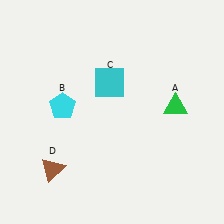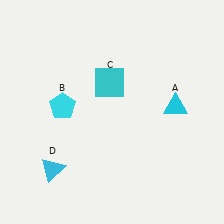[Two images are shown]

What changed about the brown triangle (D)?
In Image 1, D is brown. In Image 2, it changed to cyan.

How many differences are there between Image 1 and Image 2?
There are 2 differences between the two images.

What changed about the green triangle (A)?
In Image 1, A is green. In Image 2, it changed to cyan.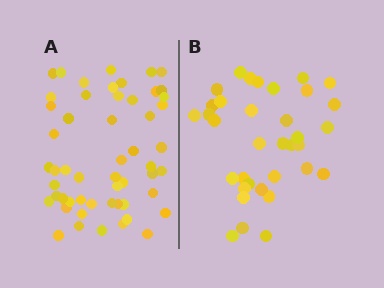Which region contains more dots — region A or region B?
Region A (the left region) has more dots.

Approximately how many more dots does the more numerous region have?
Region A has approximately 20 more dots than region B.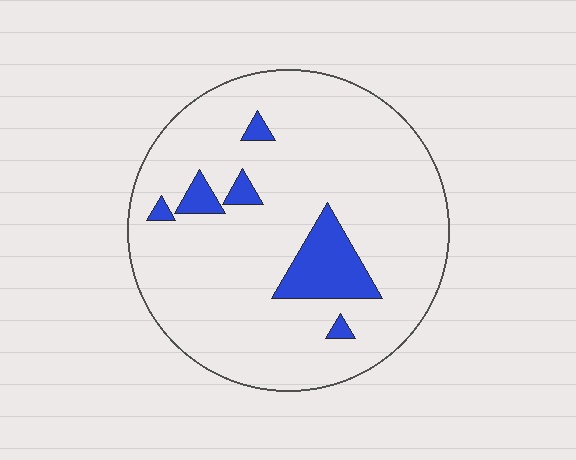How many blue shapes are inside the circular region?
6.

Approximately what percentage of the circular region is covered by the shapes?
Approximately 10%.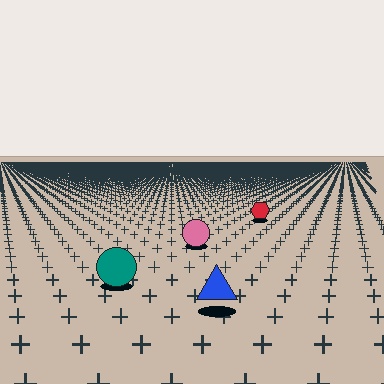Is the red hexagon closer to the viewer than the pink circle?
No. The pink circle is closer — you can tell from the texture gradient: the ground texture is coarser near it.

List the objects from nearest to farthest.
From nearest to farthest: the blue triangle, the teal circle, the pink circle, the red hexagon.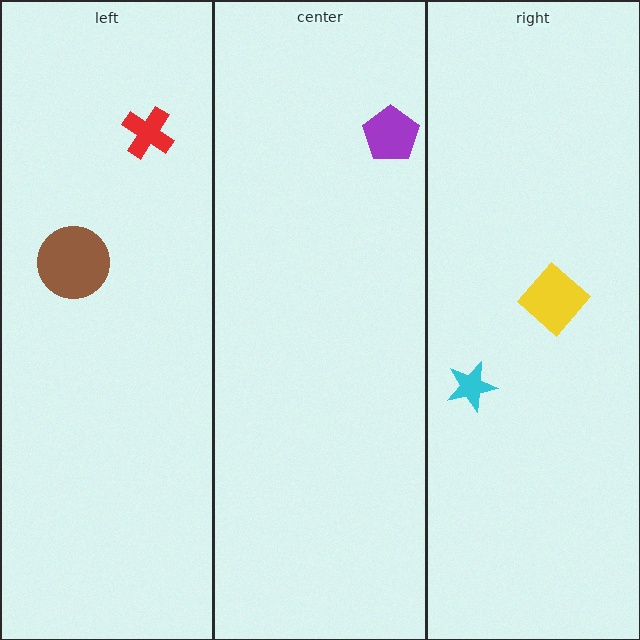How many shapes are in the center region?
1.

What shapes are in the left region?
The brown circle, the red cross.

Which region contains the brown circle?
The left region.